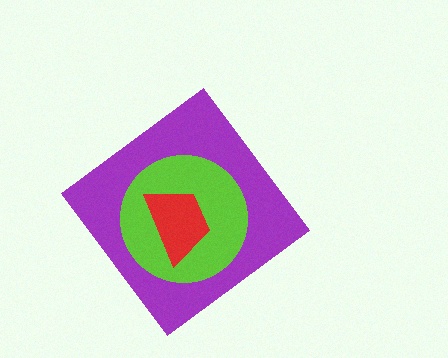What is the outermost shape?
The purple diamond.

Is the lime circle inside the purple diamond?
Yes.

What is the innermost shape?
The red trapezoid.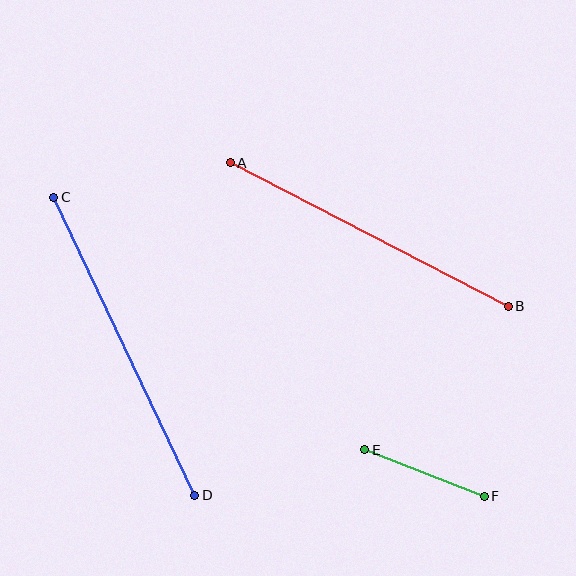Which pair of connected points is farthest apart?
Points C and D are farthest apart.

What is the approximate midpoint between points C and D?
The midpoint is at approximately (124, 346) pixels.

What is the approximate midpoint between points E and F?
The midpoint is at approximately (424, 473) pixels.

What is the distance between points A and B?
The distance is approximately 313 pixels.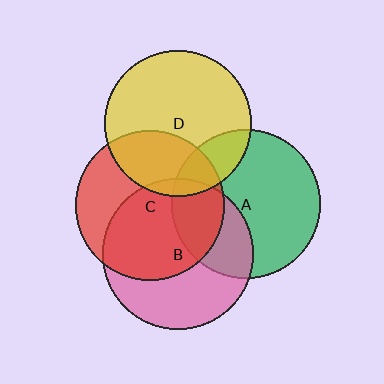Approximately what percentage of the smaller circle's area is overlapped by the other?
Approximately 30%.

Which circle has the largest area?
Circle B (pink).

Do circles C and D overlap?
Yes.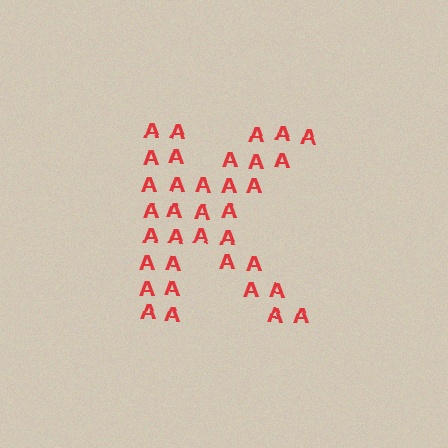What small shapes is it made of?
It is made of small letter A's.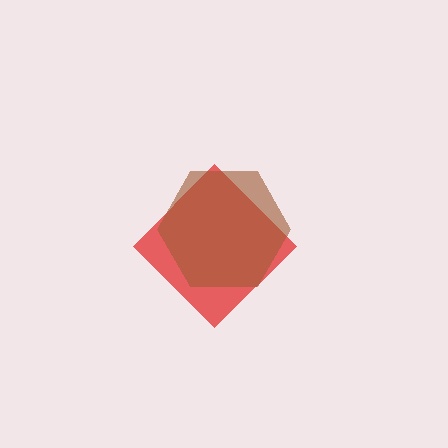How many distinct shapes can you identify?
There are 2 distinct shapes: a red diamond, a brown hexagon.